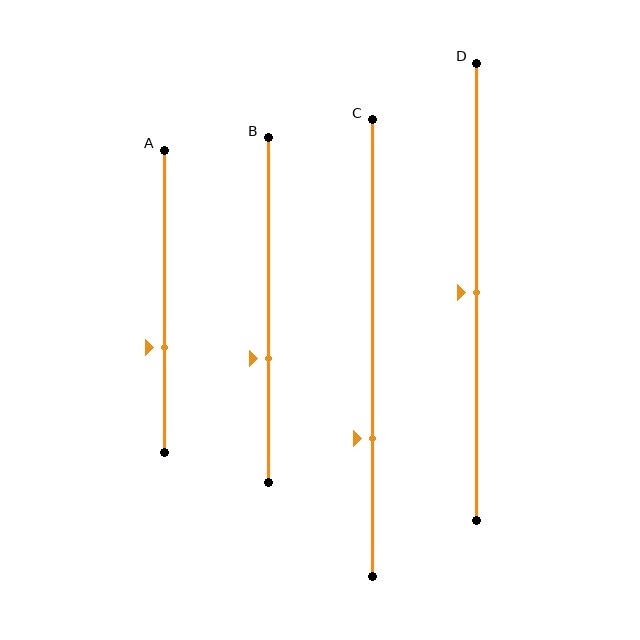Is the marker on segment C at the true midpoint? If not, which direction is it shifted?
No, the marker on segment C is shifted downward by about 20% of the segment length.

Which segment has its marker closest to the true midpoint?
Segment D has its marker closest to the true midpoint.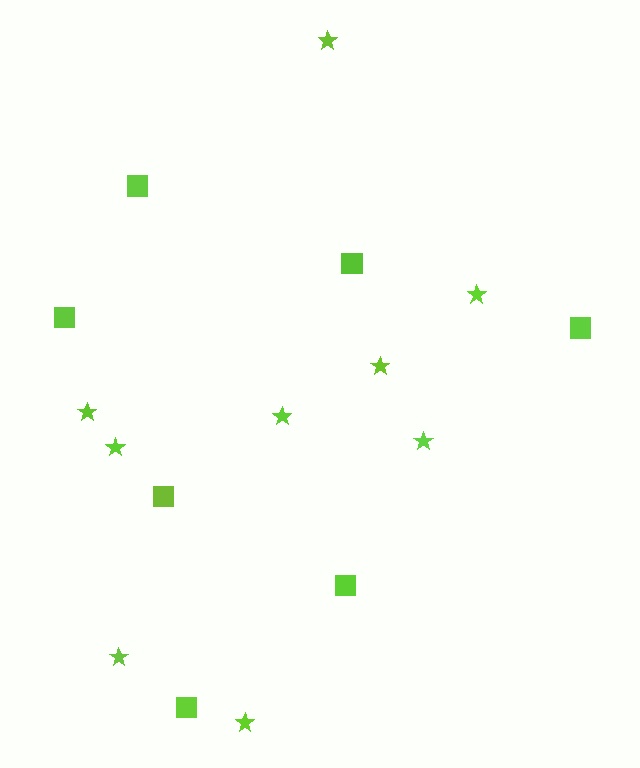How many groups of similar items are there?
There are 2 groups: one group of stars (9) and one group of squares (7).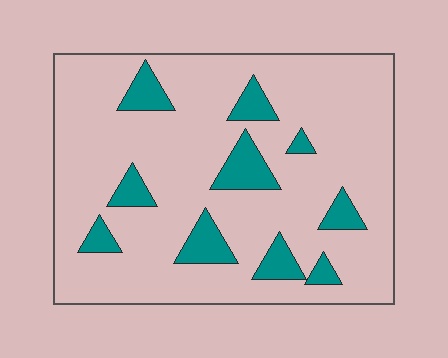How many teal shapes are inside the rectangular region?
10.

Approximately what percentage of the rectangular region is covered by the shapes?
Approximately 15%.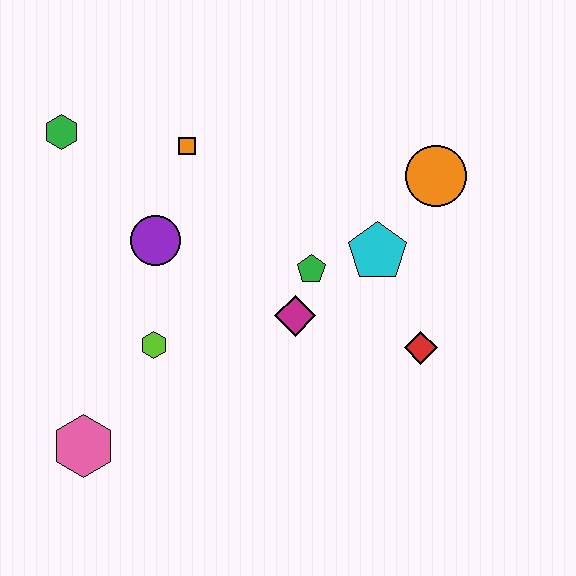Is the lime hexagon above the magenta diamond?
No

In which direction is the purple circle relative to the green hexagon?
The purple circle is below the green hexagon.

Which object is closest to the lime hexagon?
The purple circle is closest to the lime hexagon.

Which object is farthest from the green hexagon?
The red diamond is farthest from the green hexagon.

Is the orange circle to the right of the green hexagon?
Yes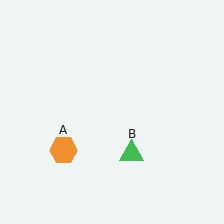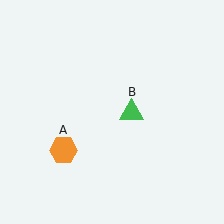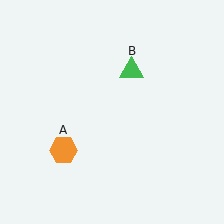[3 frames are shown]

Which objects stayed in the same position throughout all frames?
Orange hexagon (object A) remained stationary.